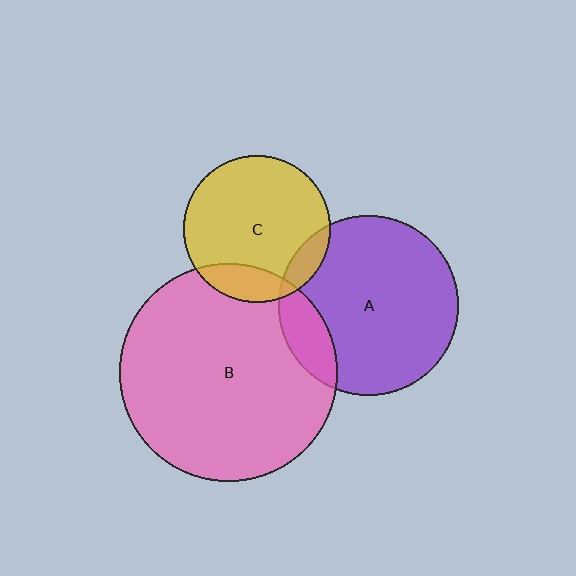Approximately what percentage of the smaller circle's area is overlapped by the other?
Approximately 15%.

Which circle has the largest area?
Circle B (pink).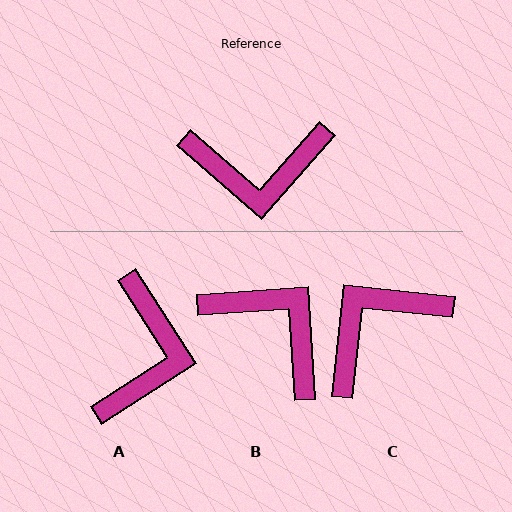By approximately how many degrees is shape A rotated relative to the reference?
Approximately 74 degrees counter-clockwise.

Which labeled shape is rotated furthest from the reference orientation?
C, about 145 degrees away.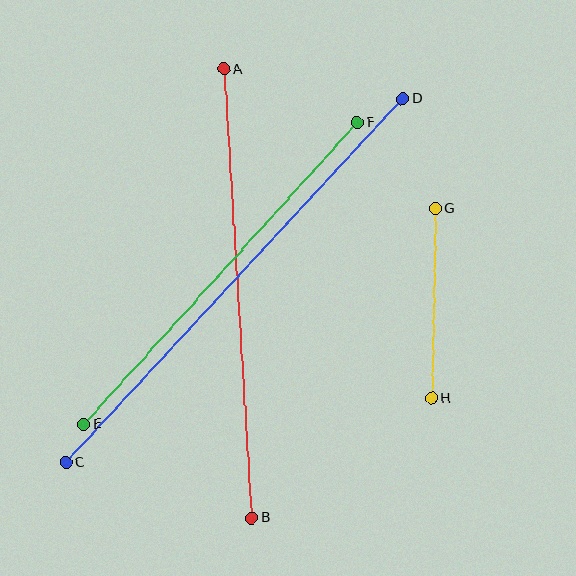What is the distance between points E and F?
The distance is approximately 407 pixels.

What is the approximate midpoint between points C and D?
The midpoint is at approximately (234, 281) pixels.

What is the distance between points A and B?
The distance is approximately 450 pixels.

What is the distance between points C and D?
The distance is approximately 496 pixels.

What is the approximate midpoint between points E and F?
The midpoint is at approximately (221, 274) pixels.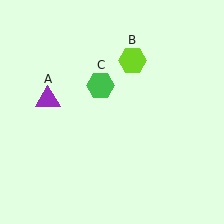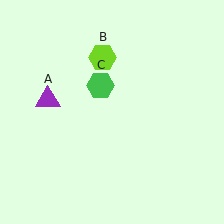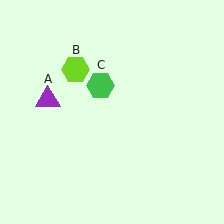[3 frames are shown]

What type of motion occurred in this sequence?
The lime hexagon (object B) rotated counterclockwise around the center of the scene.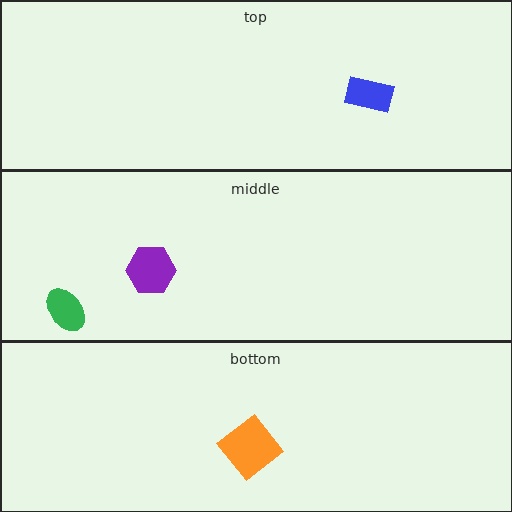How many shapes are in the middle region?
2.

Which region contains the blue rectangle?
The top region.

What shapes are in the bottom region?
The orange diamond.